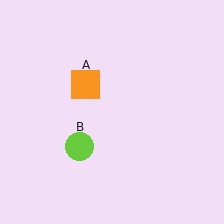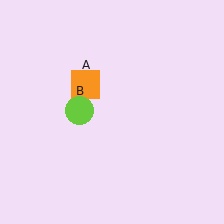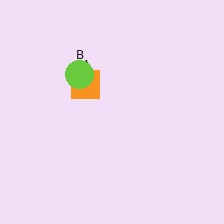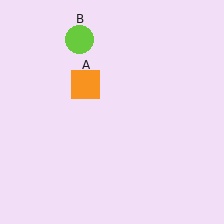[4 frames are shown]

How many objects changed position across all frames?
1 object changed position: lime circle (object B).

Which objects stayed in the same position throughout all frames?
Orange square (object A) remained stationary.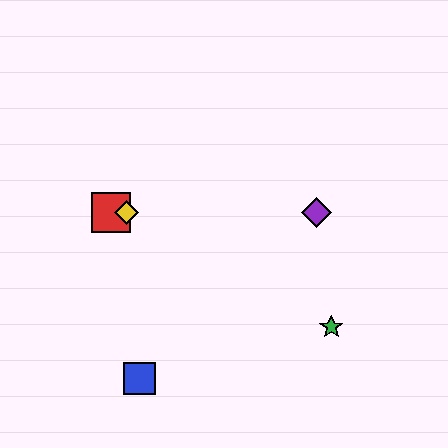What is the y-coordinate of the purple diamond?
The purple diamond is at y≈212.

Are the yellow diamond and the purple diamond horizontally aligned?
Yes, both are at y≈212.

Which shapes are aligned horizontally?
The red square, the yellow diamond, the purple diamond are aligned horizontally.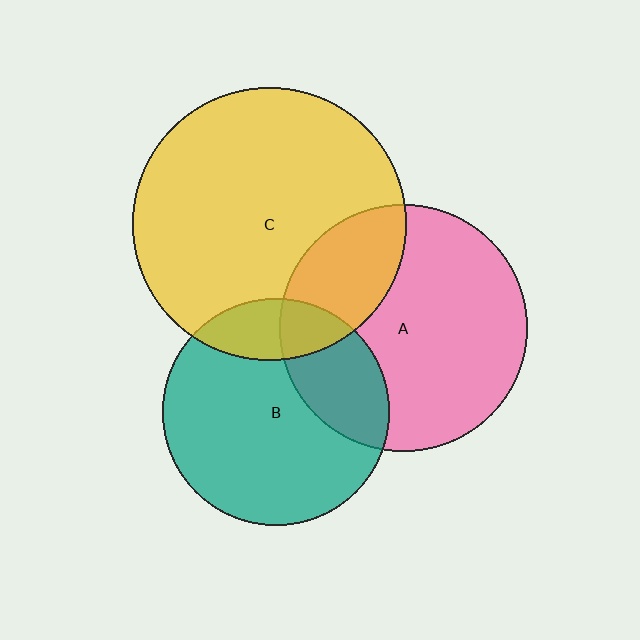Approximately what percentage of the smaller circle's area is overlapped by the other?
Approximately 25%.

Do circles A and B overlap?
Yes.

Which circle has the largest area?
Circle C (yellow).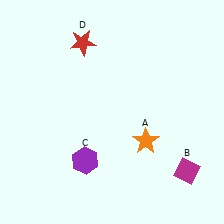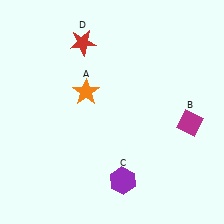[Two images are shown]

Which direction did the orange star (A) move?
The orange star (A) moved left.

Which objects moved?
The objects that moved are: the orange star (A), the magenta diamond (B), the purple hexagon (C).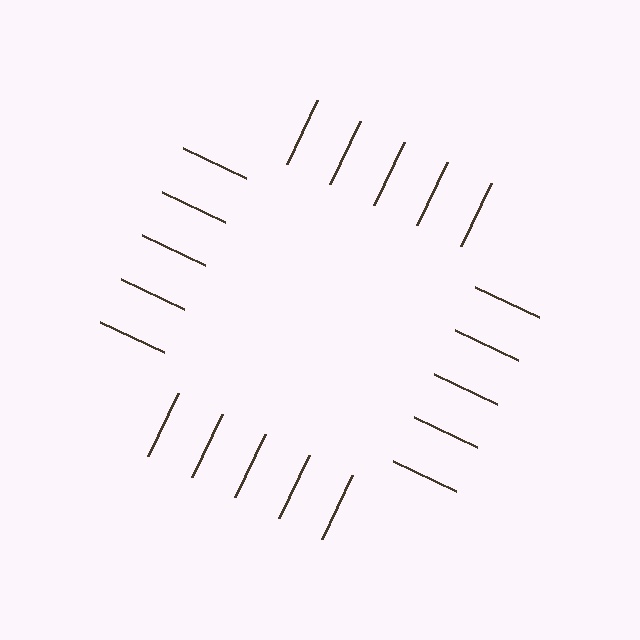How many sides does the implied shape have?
4 sides — the line-ends trace a square.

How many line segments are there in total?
20 — 5 along each of the 4 edges.